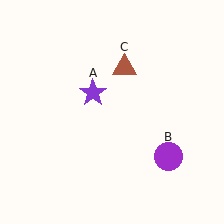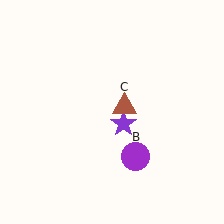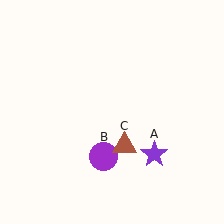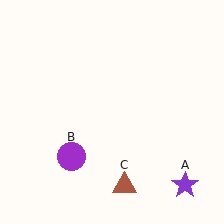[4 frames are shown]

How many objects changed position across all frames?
3 objects changed position: purple star (object A), purple circle (object B), brown triangle (object C).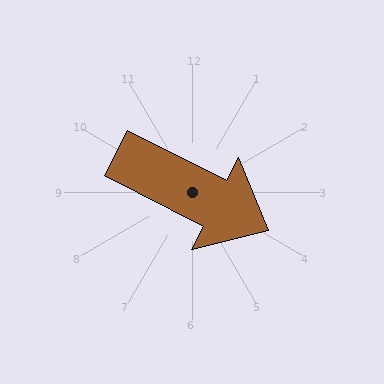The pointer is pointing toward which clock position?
Roughly 4 o'clock.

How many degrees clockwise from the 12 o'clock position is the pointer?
Approximately 117 degrees.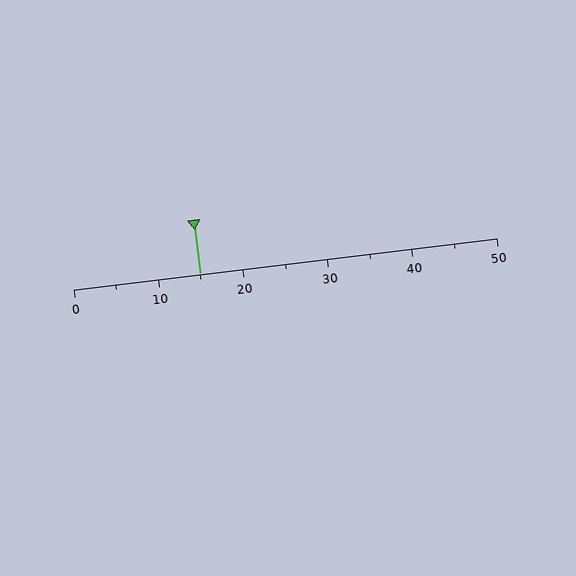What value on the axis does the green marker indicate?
The marker indicates approximately 15.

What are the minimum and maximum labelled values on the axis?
The axis runs from 0 to 50.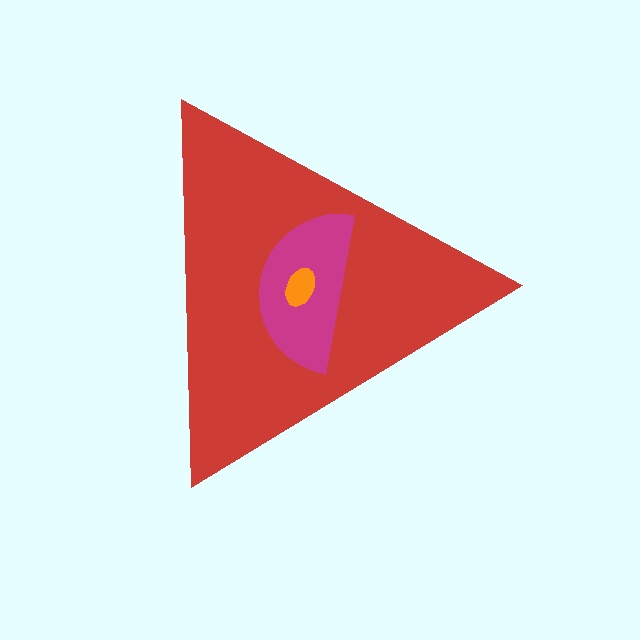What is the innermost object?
The orange ellipse.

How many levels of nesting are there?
3.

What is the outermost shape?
The red triangle.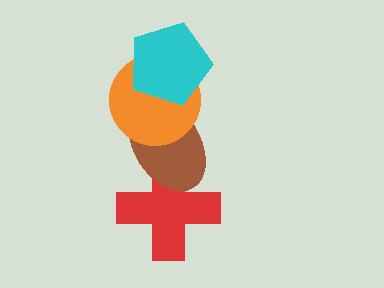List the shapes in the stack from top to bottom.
From top to bottom: the cyan pentagon, the orange circle, the brown ellipse, the red cross.